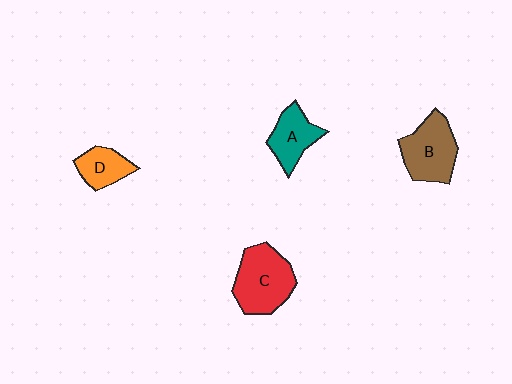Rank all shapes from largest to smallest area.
From largest to smallest: C (red), B (brown), A (teal), D (orange).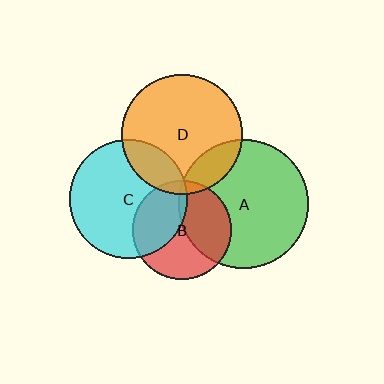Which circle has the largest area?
Circle A (green).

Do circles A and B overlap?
Yes.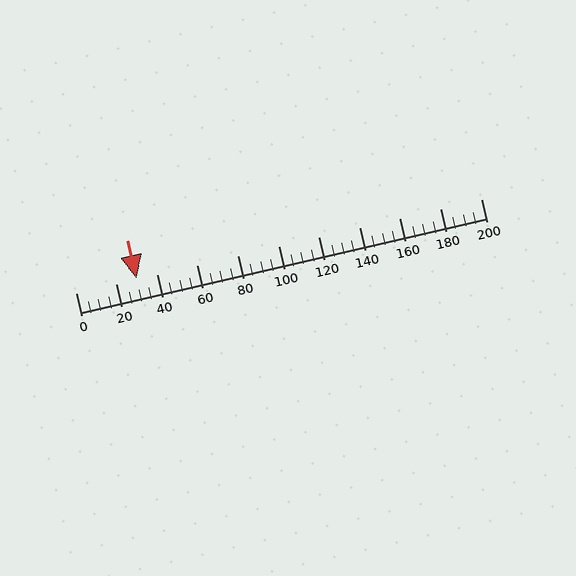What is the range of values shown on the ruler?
The ruler shows values from 0 to 200.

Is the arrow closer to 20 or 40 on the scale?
The arrow is closer to 40.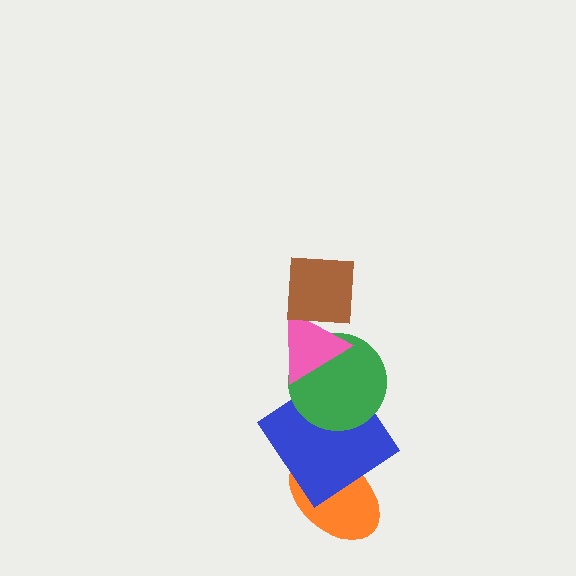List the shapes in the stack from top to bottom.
From top to bottom: the brown square, the pink triangle, the green circle, the blue diamond, the orange ellipse.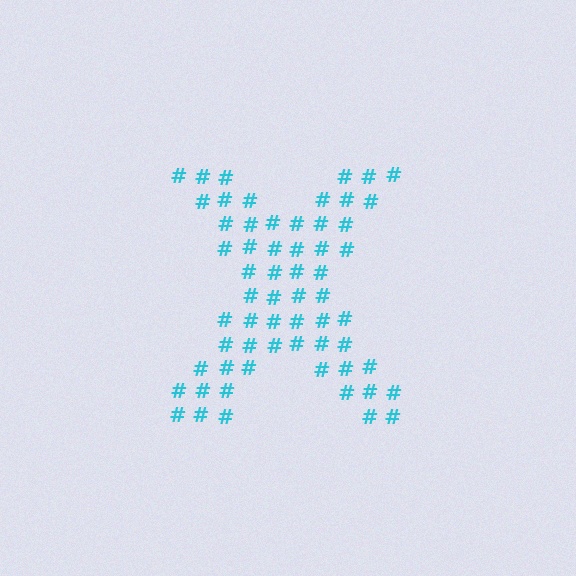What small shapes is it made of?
It is made of small hash symbols.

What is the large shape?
The large shape is the letter X.